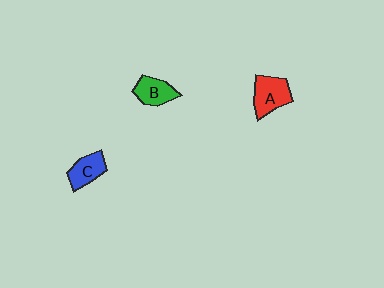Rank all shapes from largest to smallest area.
From largest to smallest: A (red), B (green), C (blue).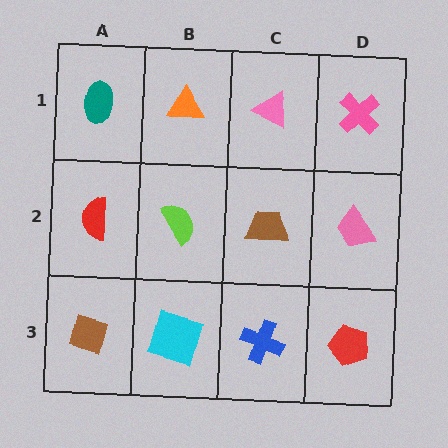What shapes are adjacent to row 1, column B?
A lime semicircle (row 2, column B), a teal ellipse (row 1, column A), a pink triangle (row 1, column C).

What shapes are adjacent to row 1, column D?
A pink trapezoid (row 2, column D), a pink triangle (row 1, column C).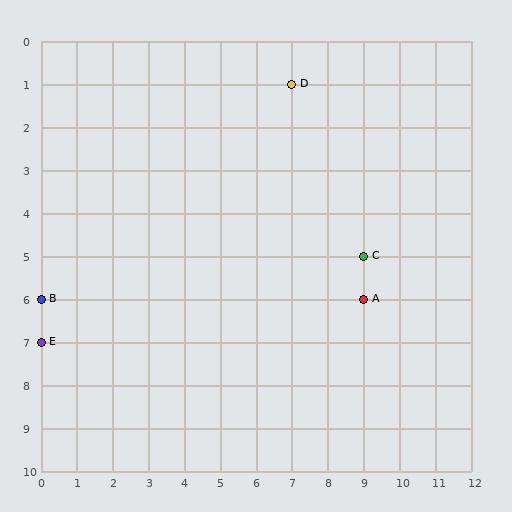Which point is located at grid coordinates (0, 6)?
Point B is at (0, 6).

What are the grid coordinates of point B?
Point B is at grid coordinates (0, 6).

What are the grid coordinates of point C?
Point C is at grid coordinates (9, 5).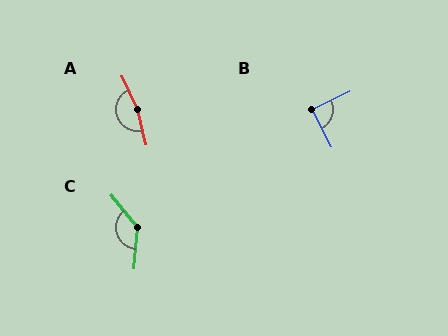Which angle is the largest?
A, at approximately 167 degrees.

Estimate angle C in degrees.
Approximately 136 degrees.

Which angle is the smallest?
B, at approximately 88 degrees.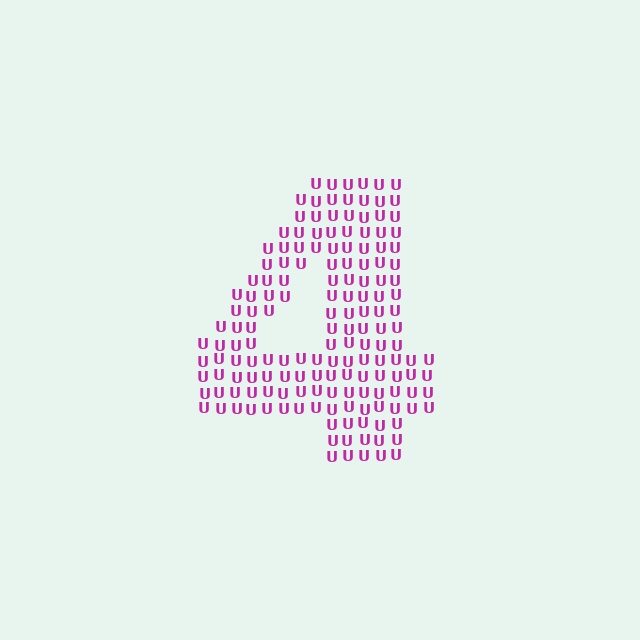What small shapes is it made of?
It is made of small letter U's.